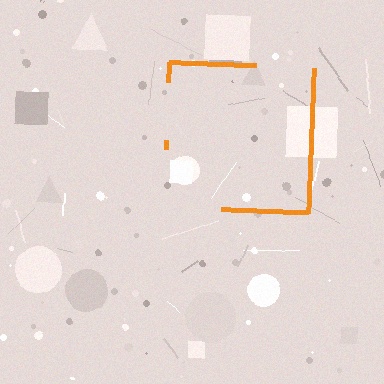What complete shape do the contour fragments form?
The contour fragments form a square.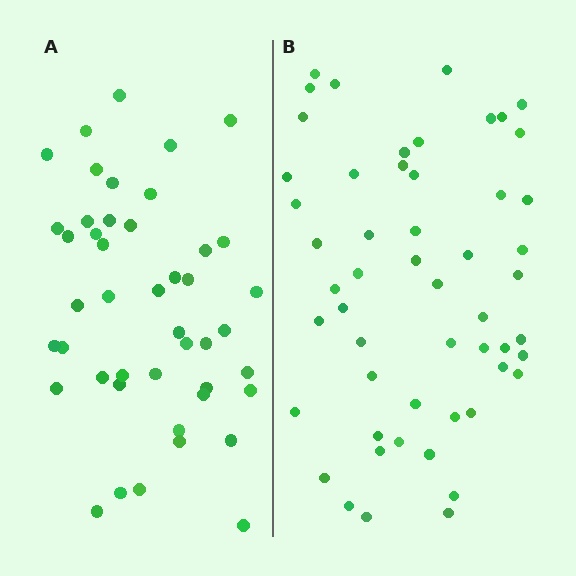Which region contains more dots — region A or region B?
Region B (the right region) has more dots.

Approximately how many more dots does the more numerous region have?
Region B has roughly 8 or so more dots than region A.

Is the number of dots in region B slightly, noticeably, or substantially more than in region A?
Region B has only slightly more — the two regions are fairly close. The ratio is roughly 1.2 to 1.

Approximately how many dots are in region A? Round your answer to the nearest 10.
About 40 dots. (The exact count is 45, which rounds to 40.)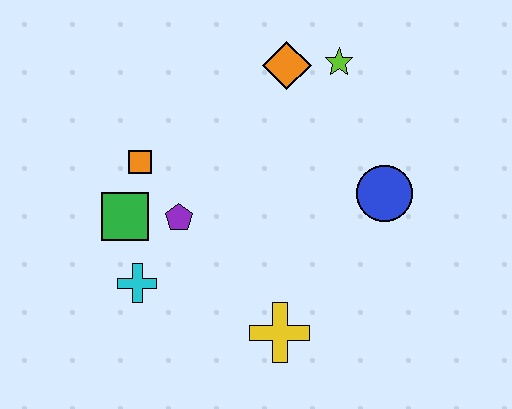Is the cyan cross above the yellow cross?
Yes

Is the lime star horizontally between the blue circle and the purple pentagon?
Yes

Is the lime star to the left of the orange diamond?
No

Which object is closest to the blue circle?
The lime star is closest to the blue circle.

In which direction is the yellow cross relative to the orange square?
The yellow cross is below the orange square.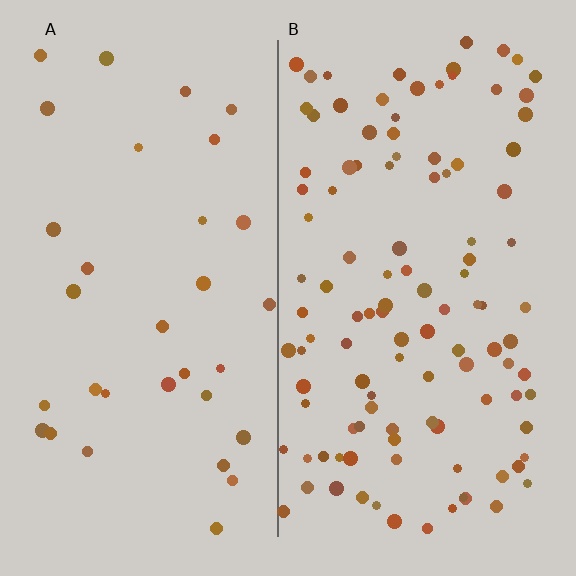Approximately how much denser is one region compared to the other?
Approximately 3.4× — region B over region A.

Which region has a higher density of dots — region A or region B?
B (the right).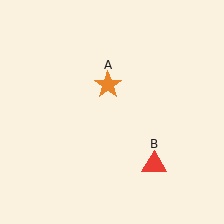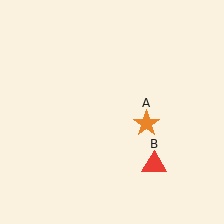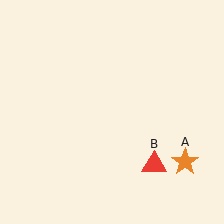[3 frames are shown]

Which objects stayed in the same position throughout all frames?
Red triangle (object B) remained stationary.